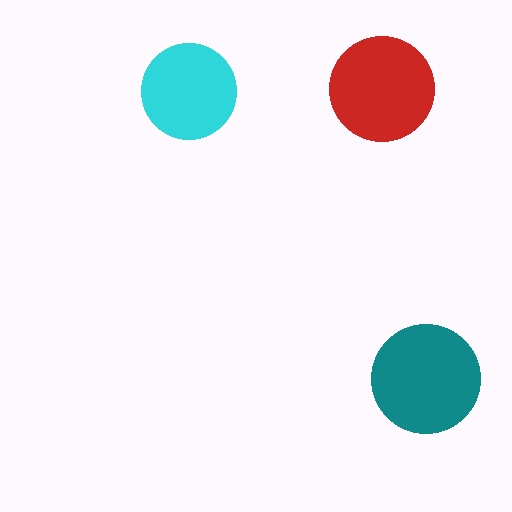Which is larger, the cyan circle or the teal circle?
The teal one.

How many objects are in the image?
There are 3 objects in the image.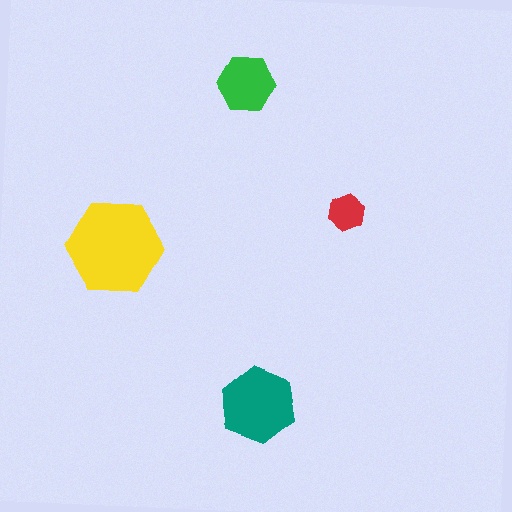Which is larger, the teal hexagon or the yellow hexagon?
The yellow one.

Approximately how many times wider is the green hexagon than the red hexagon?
About 1.5 times wider.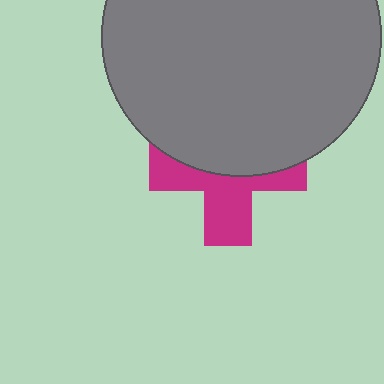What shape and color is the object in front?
The object in front is a gray circle.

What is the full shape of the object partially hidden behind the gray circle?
The partially hidden object is a magenta cross.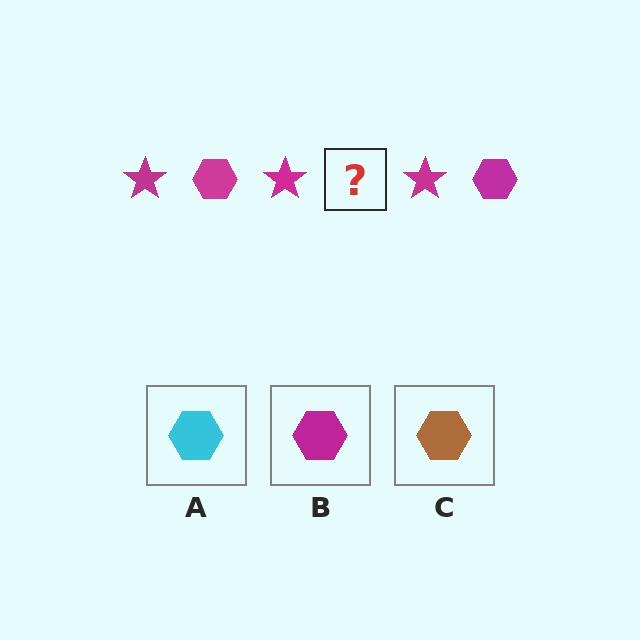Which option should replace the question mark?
Option B.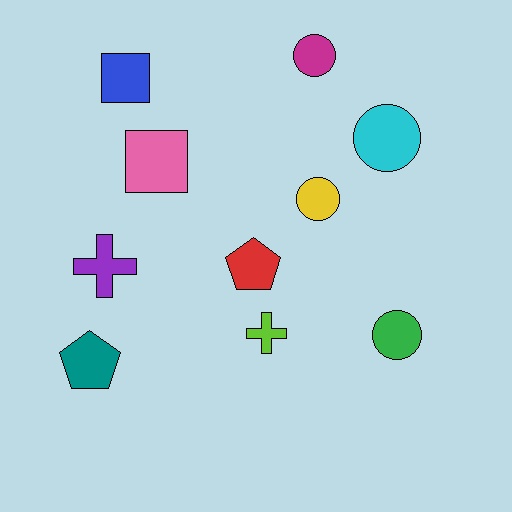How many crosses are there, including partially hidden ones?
There are 2 crosses.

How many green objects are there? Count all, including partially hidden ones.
There is 1 green object.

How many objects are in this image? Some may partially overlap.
There are 10 objects.